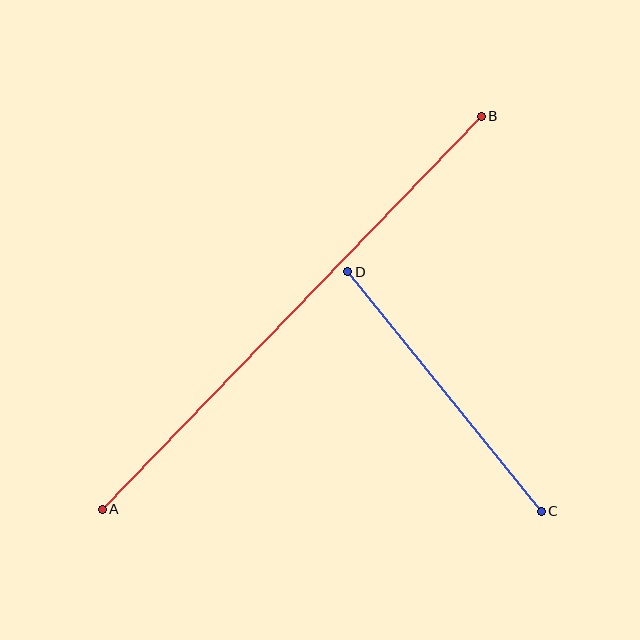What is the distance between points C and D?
The distance is approximately 308 pixels.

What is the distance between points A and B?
The distance is approximately 546 pixels.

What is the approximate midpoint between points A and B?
The midpoint is at approximately (292, 313) pixels.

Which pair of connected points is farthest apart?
Points A and B are farthest apart.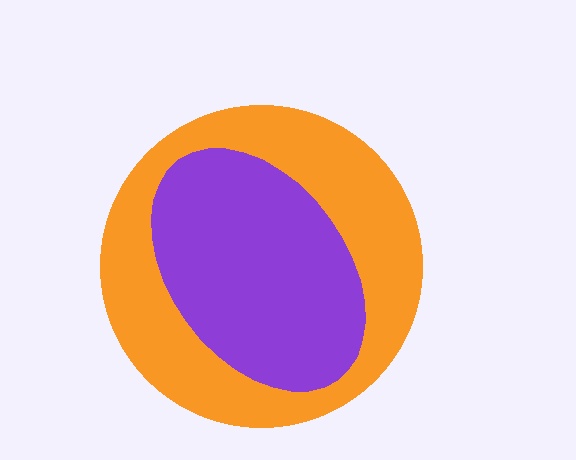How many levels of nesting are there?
2.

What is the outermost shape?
The orange circle.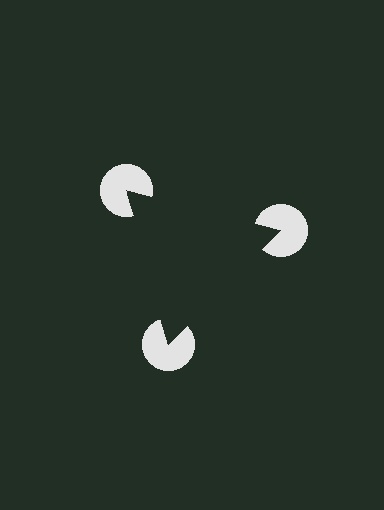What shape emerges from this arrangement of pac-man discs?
An illusory triangle — its edges are inferred from the aligned wedge cuts in the pac-man discs, not physically drawn.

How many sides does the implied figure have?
3 sides.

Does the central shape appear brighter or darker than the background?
It typically appears slightly darker than the background, even though no actual brightness change is drawn.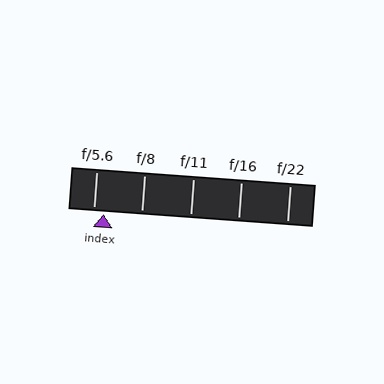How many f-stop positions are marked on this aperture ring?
There are 5 f-stop positions marked.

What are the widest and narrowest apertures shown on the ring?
The widest aperture shown is f/5.6 and the narrowest is f/22.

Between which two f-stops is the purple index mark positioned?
The index mark is between f/5.6 and f/8.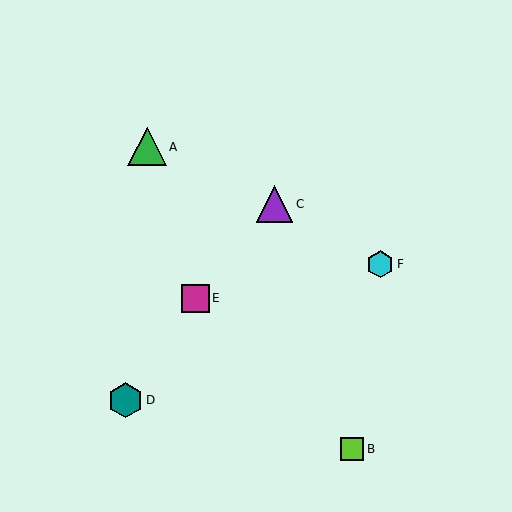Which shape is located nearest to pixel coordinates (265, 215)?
The purple triangle (labeled C) at (275, 204) is nearest to that location.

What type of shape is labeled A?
Shape A is a green triangle.